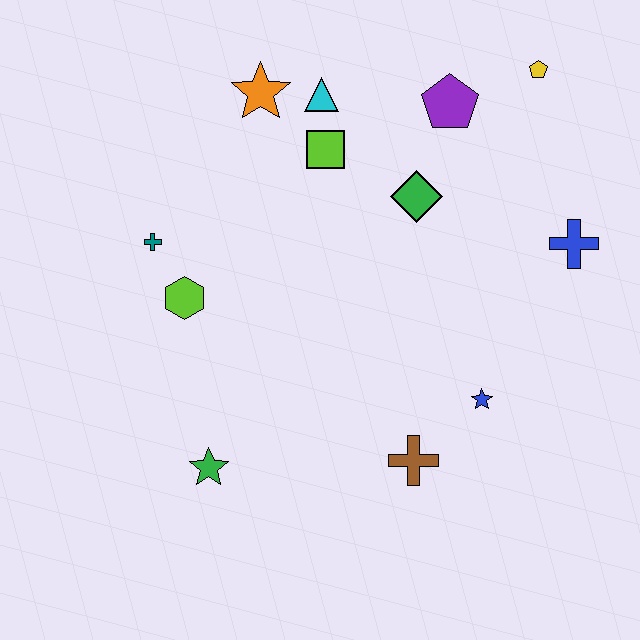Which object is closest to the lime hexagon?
The teal cross is closest to the lime hexagon.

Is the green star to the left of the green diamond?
Yes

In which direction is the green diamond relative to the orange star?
The green diamond is to the right of the orange star.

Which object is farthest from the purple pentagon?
The green star is farthest from the purple pentagon.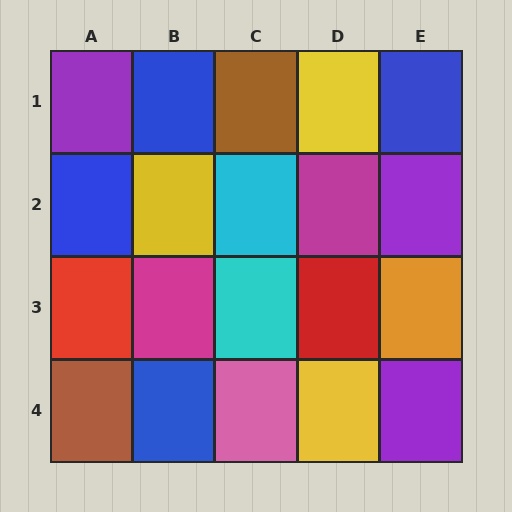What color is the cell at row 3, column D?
Red.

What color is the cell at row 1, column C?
Brown.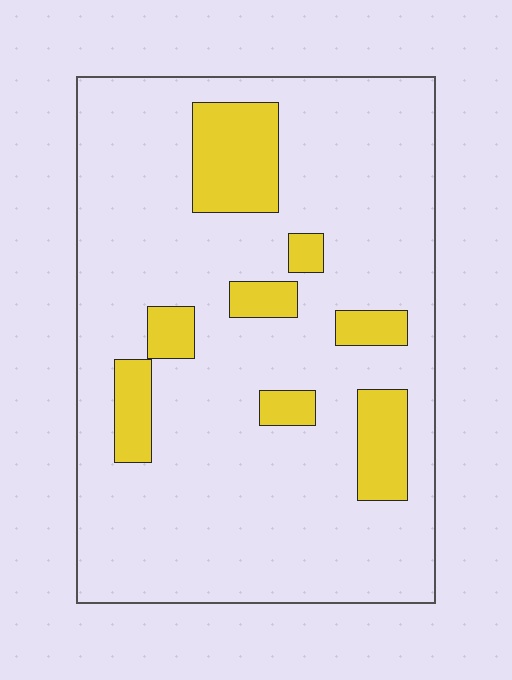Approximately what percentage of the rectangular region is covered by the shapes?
Approximately 15%.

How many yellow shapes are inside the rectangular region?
8.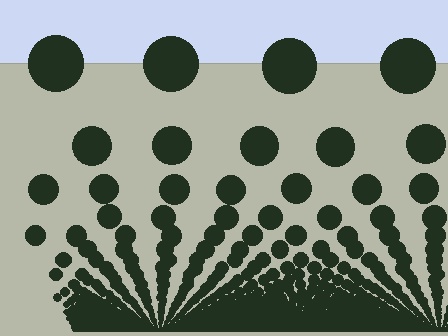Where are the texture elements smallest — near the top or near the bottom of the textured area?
Near the bottom.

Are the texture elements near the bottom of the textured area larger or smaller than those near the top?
Smaller. The gradient is inverted — elements near the bottom are smaller and denser.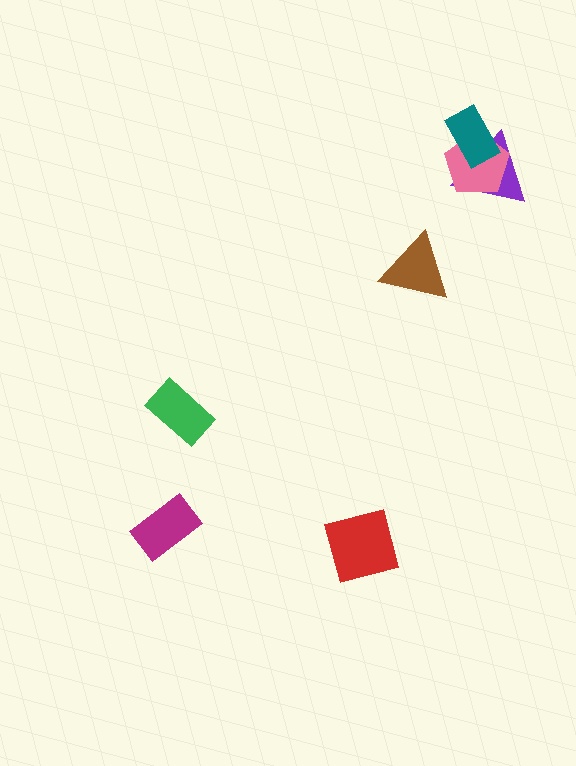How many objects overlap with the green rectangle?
0 objects overlap with the green rectangle.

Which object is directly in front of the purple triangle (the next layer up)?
The pink pentagon is directly in front of the purple triangle.